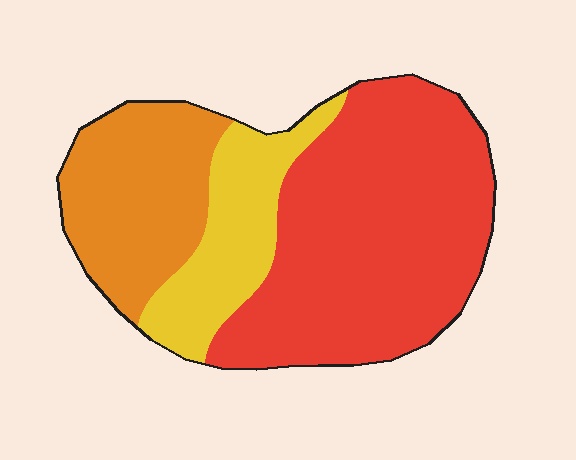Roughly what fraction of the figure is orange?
Orange takes up about one quarter (1/4) of the figure.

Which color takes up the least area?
Yellow, at roughly 20%.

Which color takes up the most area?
Red, at roughly 55%.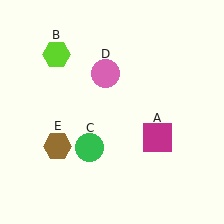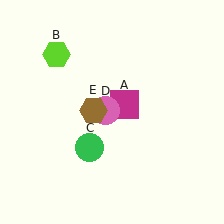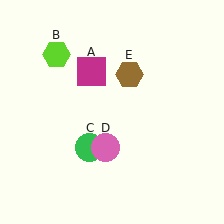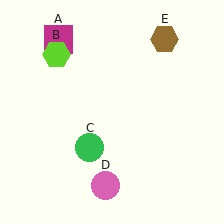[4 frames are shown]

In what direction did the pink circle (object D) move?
The pink circle (object D) moved down.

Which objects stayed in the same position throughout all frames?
Lime hexagon (object B) and green circle (object C) remained stationary.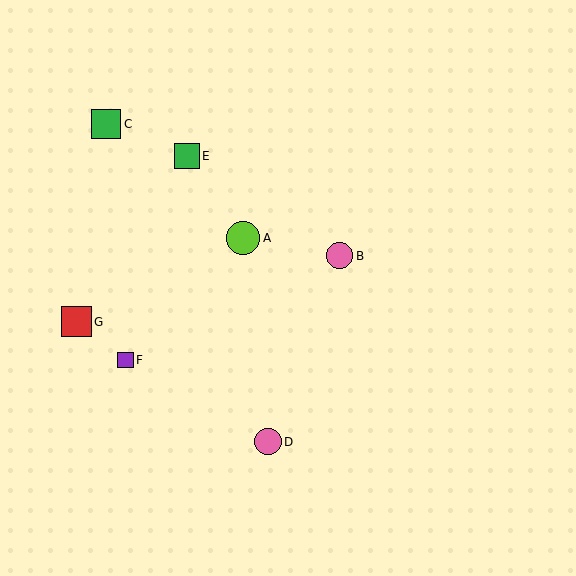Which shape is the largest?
The lime circle (labeled A) is the largest.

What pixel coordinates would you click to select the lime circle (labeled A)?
Click at (243, 238) to select the lime circle A.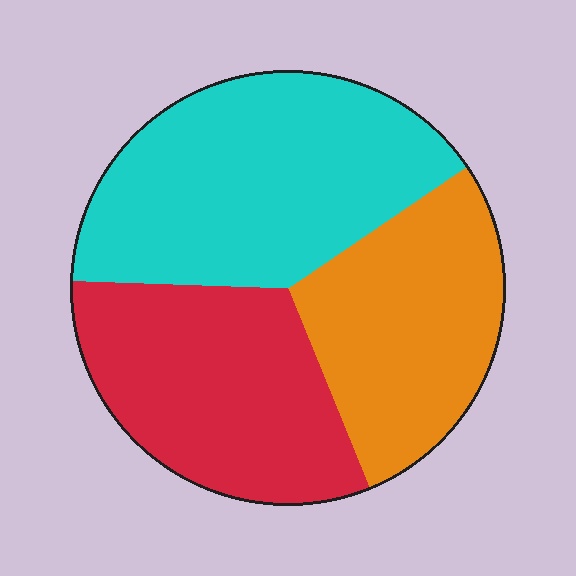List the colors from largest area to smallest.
From largest to smallest: cyan, red, orange.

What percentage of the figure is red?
Red takes up between a sixth and a third of the figure.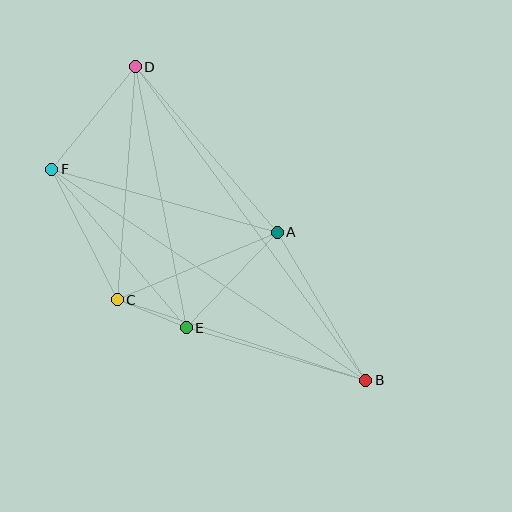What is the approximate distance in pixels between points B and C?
The distance between B and C is approximately 261 pixels.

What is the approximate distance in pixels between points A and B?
The distance between A and B is approximately 172 pixels.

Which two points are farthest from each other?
Points B and D are farthest from each other.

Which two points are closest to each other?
Points C and E are closest to each other.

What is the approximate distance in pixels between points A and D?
The distance between A and D is approximately 218 pixels.